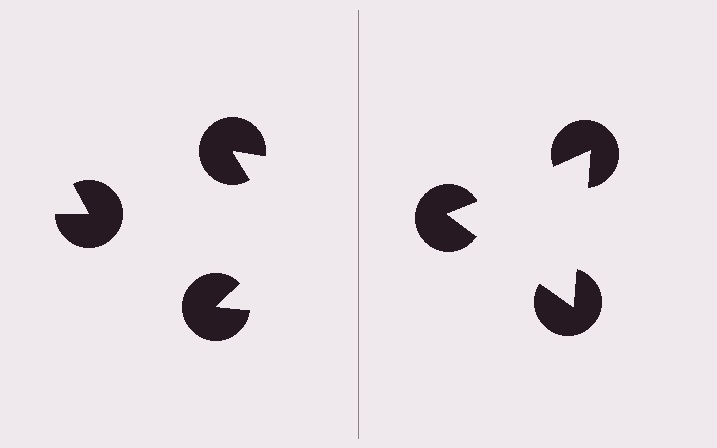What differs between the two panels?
The pac-man discs are positioned identically on both sides; only the wedge orientations differ. On the right they align to a triangle; on the left they are misaligned.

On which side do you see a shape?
An illusory triangle appears on the right side. On the left side the wedge cuts are rotated, so no coherent shape forms.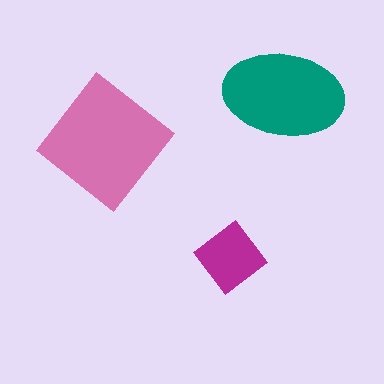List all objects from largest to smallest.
The pink diamond, the teal ellipse, the magenta diamond.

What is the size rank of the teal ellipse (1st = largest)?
2nd.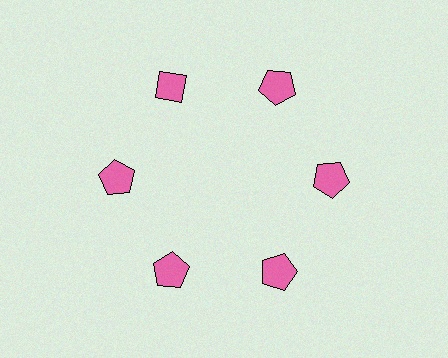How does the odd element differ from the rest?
It has a different shape: diamond instead of pentagon.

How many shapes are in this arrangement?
There are 6 shapes arranged in a ring pattern.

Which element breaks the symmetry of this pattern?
The pink diamond at roughly the 11 o'clock position breaks the symmetry. All other shapes are pink pentagons.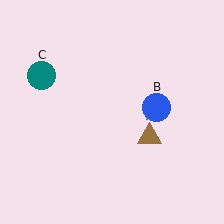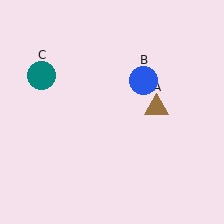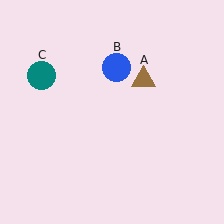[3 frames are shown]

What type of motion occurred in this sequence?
The brown triangle (object A), blue circle (object B) rotated counterclockwise around the center of the scene.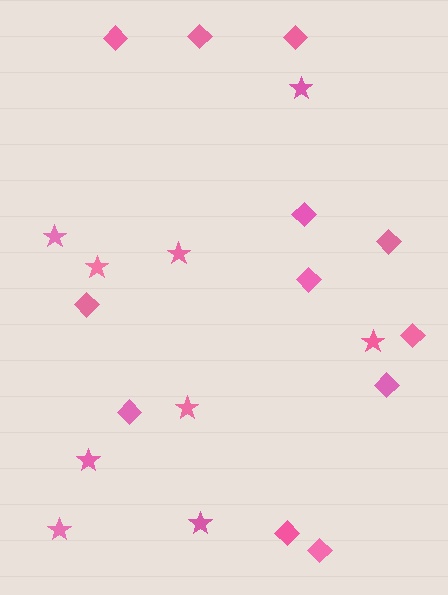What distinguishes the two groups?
There are 2 groups: one group of diamonds (12) and one group of stars (9).